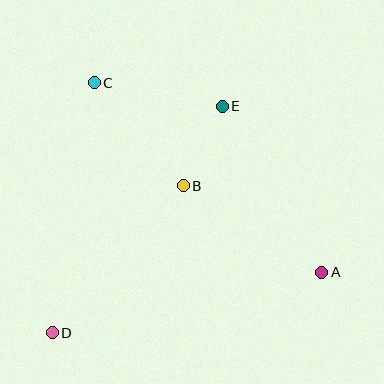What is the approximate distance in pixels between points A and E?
The distance between A and E is approximately 194 pixels.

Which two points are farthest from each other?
Points A and C are farthest from each other.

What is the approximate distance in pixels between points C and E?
The distance between C and E is approximately 130 pixels.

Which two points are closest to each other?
Points B and E are closest to each other.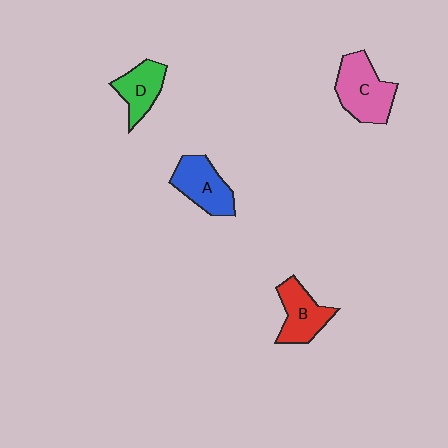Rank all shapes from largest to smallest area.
From largest to smallest: C (pink), A (blue), B (red), D (green).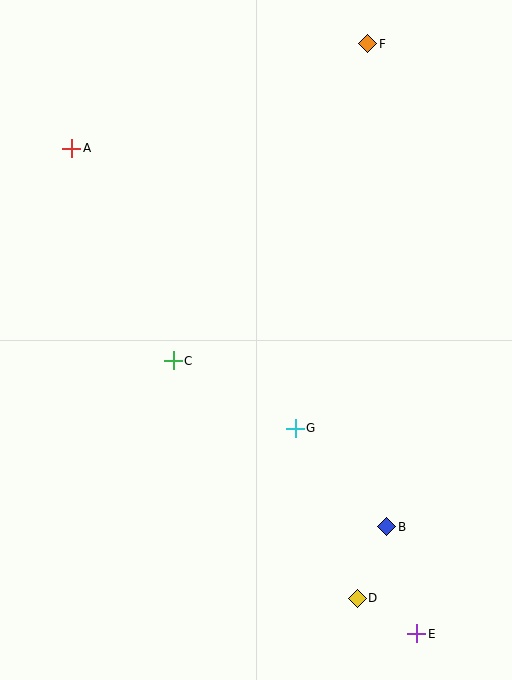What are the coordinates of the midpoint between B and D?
The midpoint between B and D is at (372, 562).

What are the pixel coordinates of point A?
Point A is at (72, 148).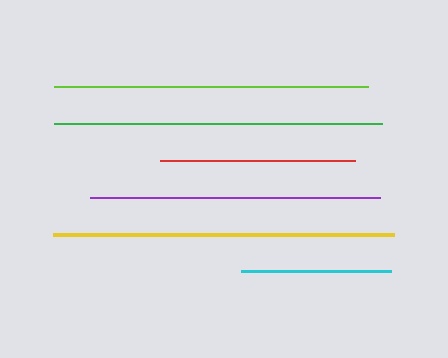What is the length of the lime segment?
The lime segment is approximately 314 pixels long.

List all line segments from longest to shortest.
From longest to shortest: yellow, green, lime, purple, red, cyan.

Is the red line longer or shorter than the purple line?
The purple line is longer than the red line.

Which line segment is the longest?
The yellow line is the longest at approximately 341 pixels.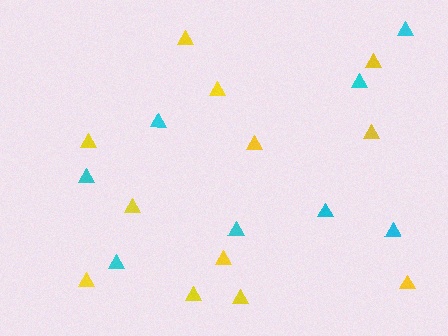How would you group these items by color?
There are 2 groups: one group of yellow triangles (12) and one group of cyan triangles (8).